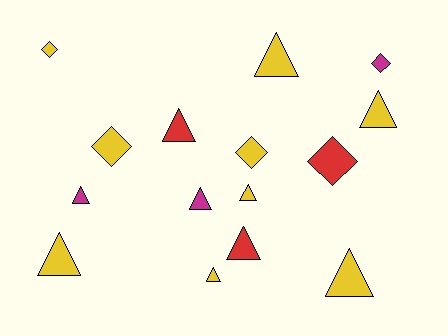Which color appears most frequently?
Yellow, with 9 objects.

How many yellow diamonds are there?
There are 3 yellow diamonds.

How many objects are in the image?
There are 15 objects.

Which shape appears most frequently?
Triangle, with 10 objects.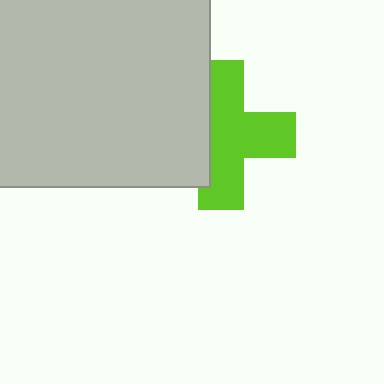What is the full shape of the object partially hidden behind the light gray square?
The partially hidden object is a lime cross.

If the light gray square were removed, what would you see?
You would see the complete lime cross.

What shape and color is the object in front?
The object in front is a light gray square.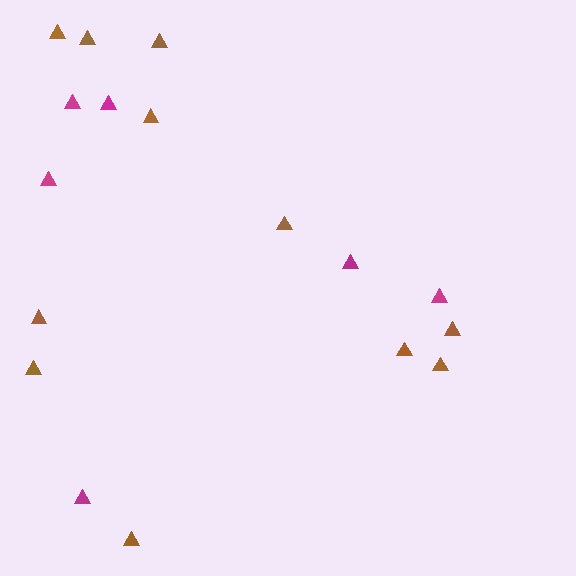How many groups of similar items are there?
There are 2 groups: one group of brown triangles (11) and one group of magenta triangles (6).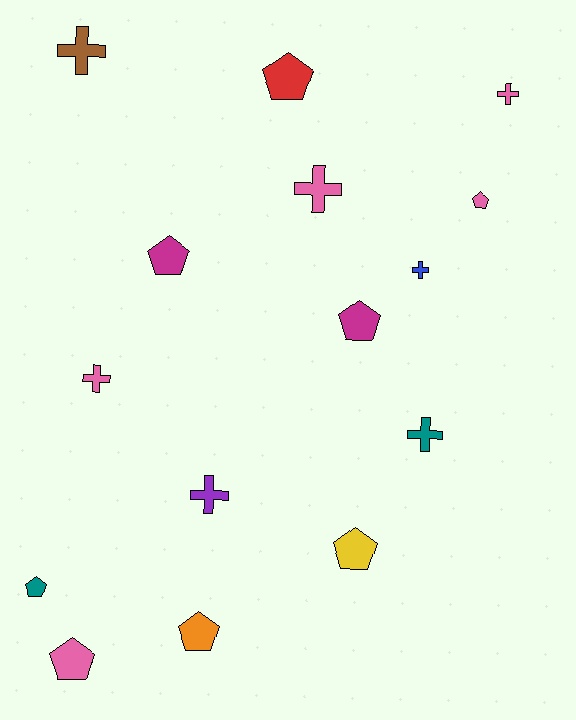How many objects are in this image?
There are 15 objects.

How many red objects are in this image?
There is 1 red object.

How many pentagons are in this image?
There are 8 pentagons.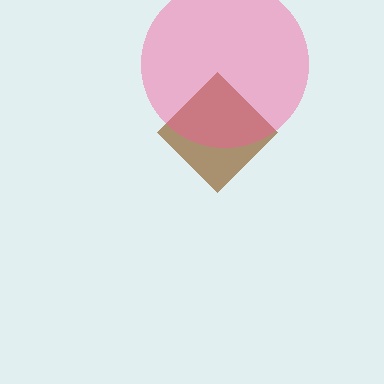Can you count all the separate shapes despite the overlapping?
Yes, there are 2 separate shapes.